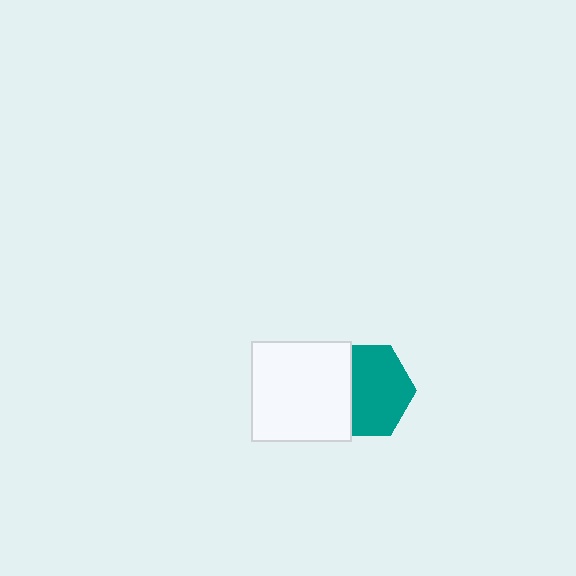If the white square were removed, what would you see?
You would see the complete teal hexagon.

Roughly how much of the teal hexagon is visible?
Most of it is visible (roughly 67%).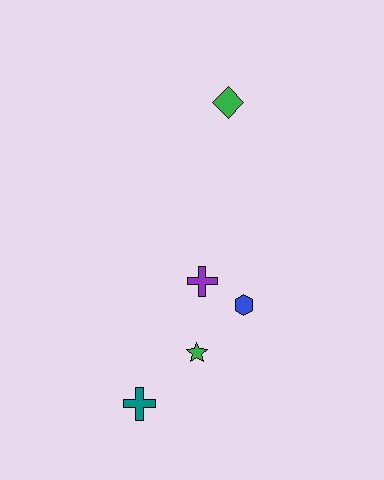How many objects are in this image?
There are 5 objects.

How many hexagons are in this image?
There is 1 hexagon.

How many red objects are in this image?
There are no red objects.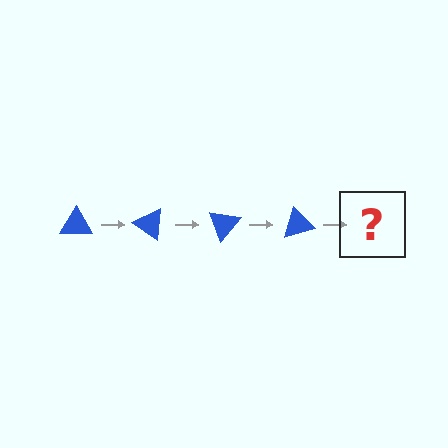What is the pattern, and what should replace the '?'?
The pattern is that the triangle rotates 35 degrees each step. The '?' should be a blue triangle rotated 140 degrees.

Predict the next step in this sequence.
The next step is a blue triangle rotated 140 degrees.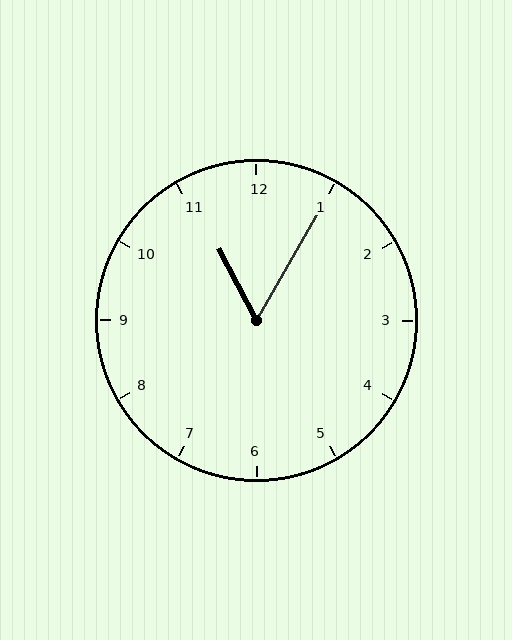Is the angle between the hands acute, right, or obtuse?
It is acute.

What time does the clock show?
11:05.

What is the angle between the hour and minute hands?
Approximately 58 degrees.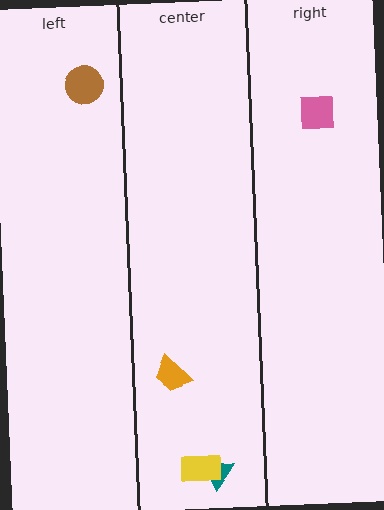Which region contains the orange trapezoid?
The center region.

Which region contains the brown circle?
The left region.